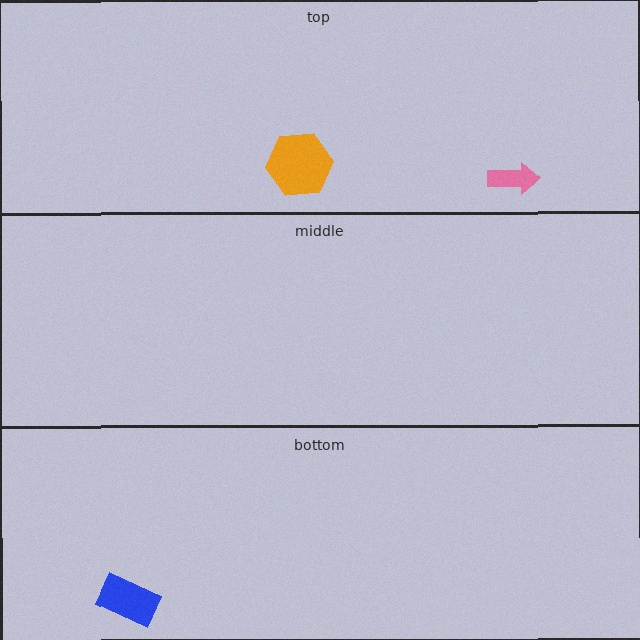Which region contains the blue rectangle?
The bottom region.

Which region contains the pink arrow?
The top region.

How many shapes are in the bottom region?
1.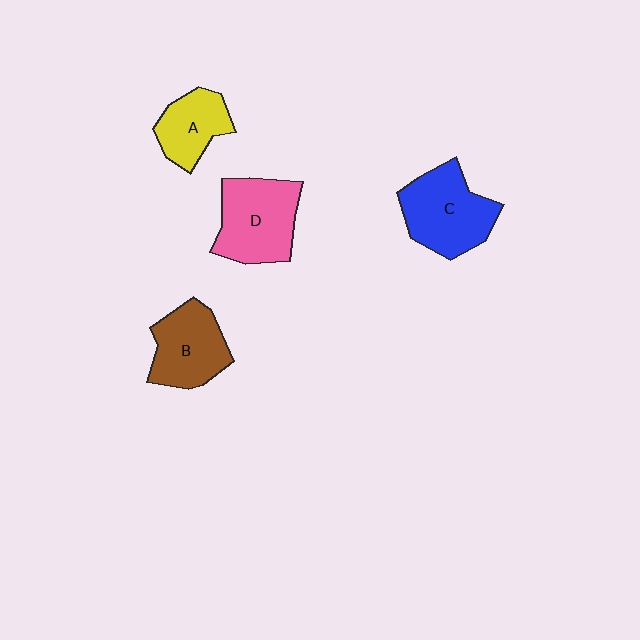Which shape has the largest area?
Shape C (blue).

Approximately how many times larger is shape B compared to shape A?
Approximately 1.3 times.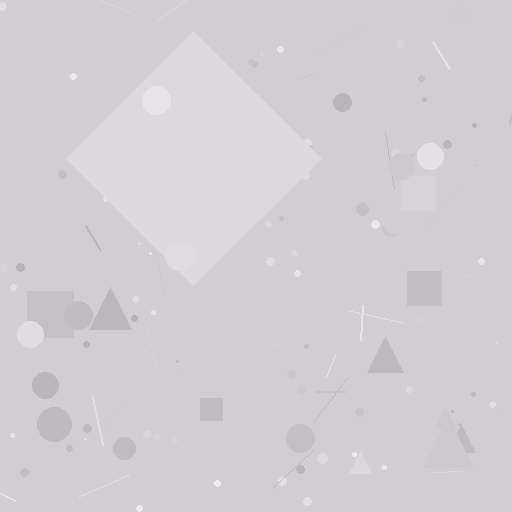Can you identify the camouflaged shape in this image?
The camouflaged shape is a diamond.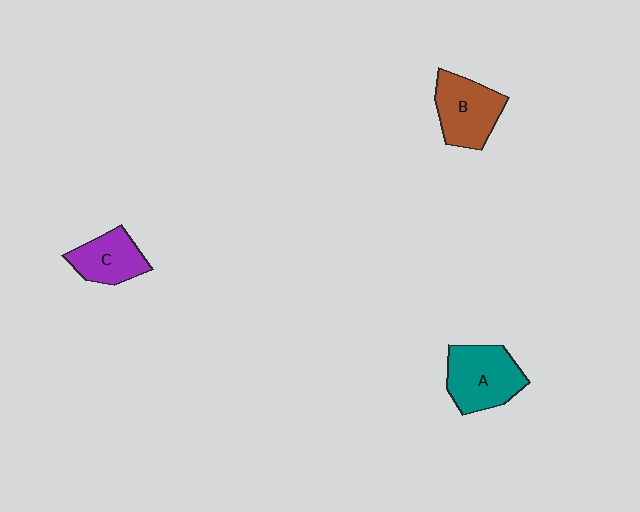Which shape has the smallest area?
Shape C (purple).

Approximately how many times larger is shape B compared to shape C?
Approximately 1.3 times.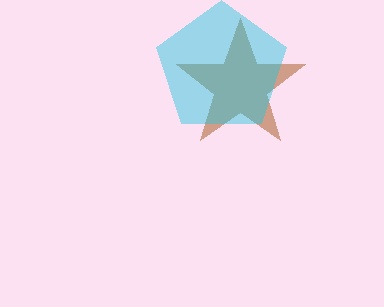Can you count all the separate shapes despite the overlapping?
Yes, there are 2 separate shapes.